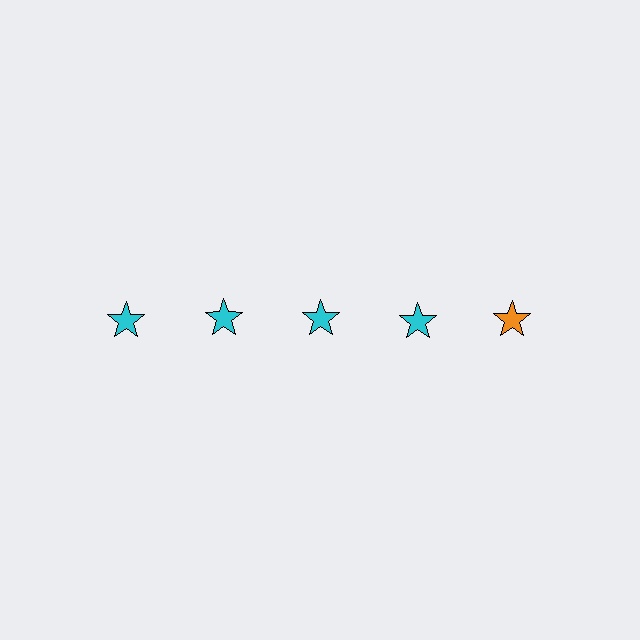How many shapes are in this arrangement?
There are 5 shapes arranged in a grid pattern.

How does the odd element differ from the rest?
It has a different color: orange instead of cyan.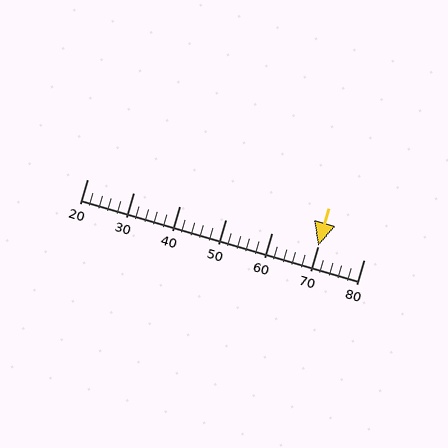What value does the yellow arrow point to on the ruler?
The yellow arrow points to approximately 70.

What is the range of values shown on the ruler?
The ruler shows values from 20 to 80.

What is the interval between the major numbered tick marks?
The major tick marks are spaced 10 units apart.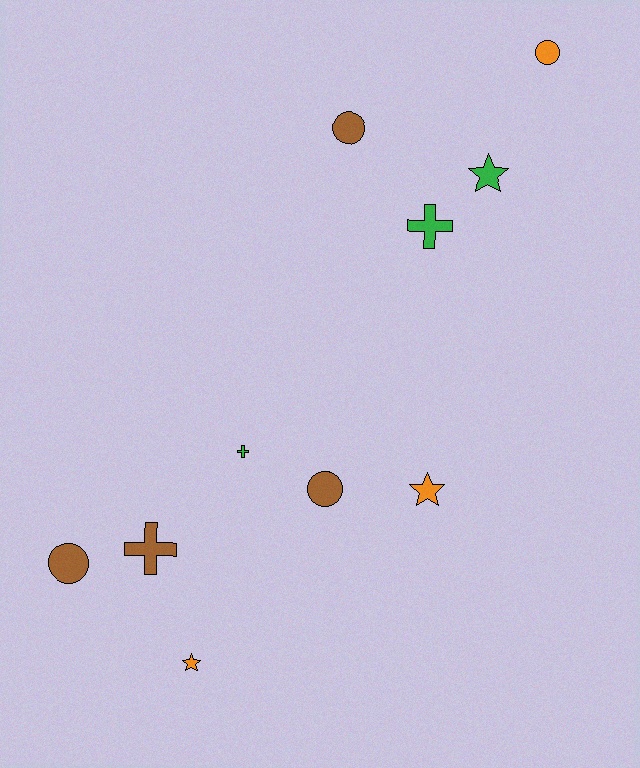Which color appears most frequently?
Brown, with 4 objects.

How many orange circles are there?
There is 1 orange circle.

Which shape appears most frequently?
Circle, with 4 objects.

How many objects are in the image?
There are 10 objects.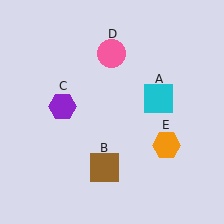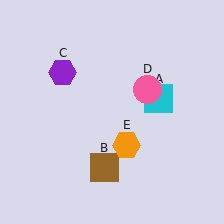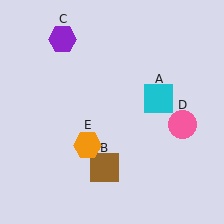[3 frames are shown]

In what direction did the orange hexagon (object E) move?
The orange hexagon (object E) moved left.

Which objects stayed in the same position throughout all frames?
Cyan square (object A) and brown square (object B) remained stationary.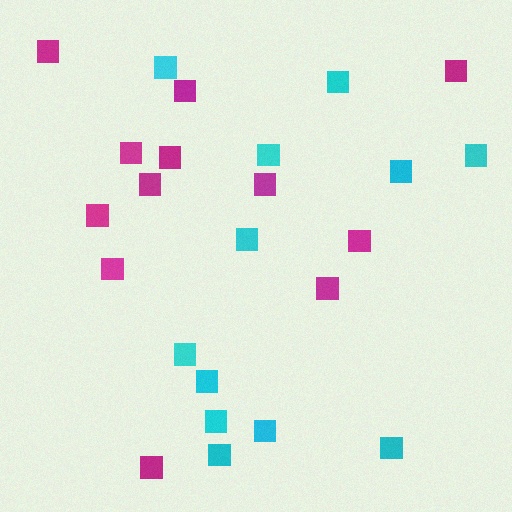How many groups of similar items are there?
There are 2 groups: one group of magenta squares (12) and one group of cyan squares (12).